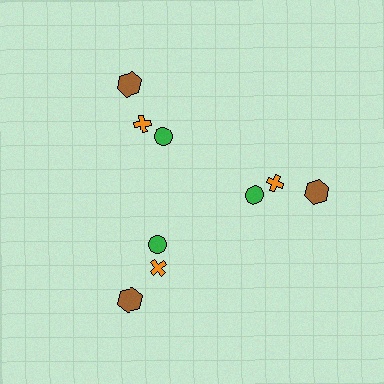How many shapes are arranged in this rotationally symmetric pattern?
There are 9 shapes, arranged in 3 groups of 3.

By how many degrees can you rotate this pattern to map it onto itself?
The pattern maps onto itself every 120 degrees of rotation.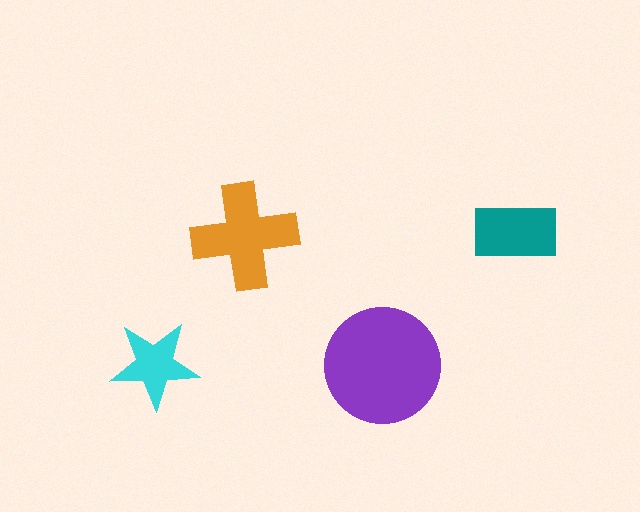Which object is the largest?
The purple circle.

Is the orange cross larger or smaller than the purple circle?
Smaller.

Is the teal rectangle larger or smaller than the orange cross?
Smaller.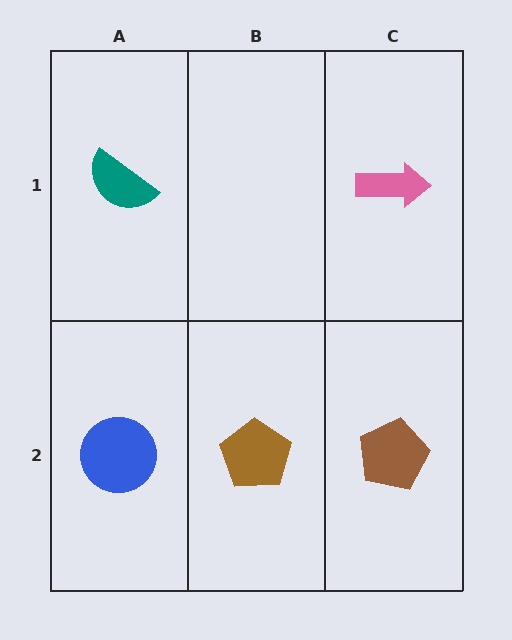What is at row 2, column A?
A blue circle.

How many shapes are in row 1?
2 shapes.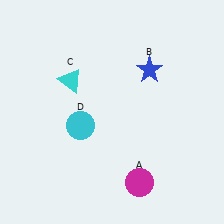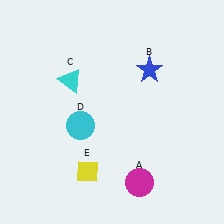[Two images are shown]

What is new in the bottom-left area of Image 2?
A yellow diamond (E) was added in the bottom-left area of Image 2.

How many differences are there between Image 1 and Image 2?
There is 1 difference between the two images.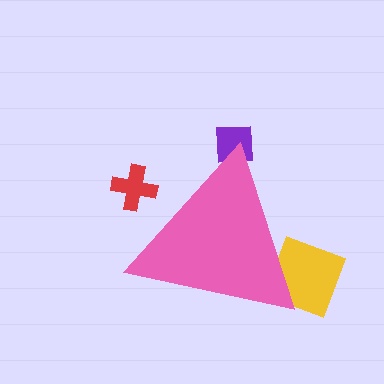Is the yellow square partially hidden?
Yes, the yellow square is partially hidden behind the pink triangle.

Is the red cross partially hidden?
Yes, the red cross is partially hidden behind the pink triangle.